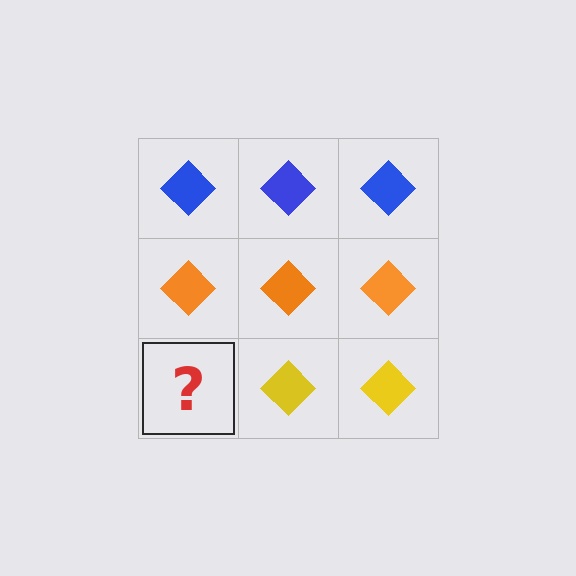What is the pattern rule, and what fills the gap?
The rule is that each row has a consistent color. The gap should be filled with a yellow diamond.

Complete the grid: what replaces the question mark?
The question mark should be replaced with a yellow diamond.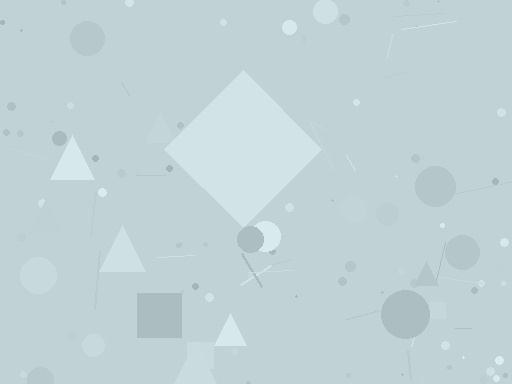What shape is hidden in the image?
A diamond is hidden in the image.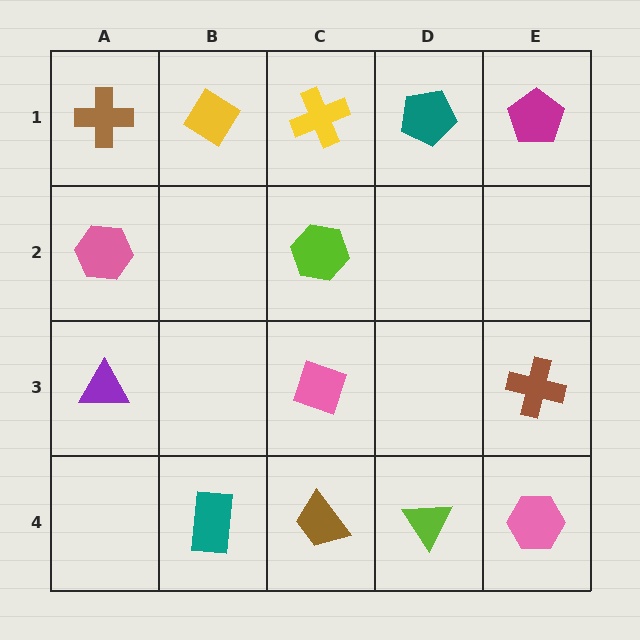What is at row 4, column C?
A brown trapezoid.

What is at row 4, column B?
A teal rectangle.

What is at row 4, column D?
A lime triangle.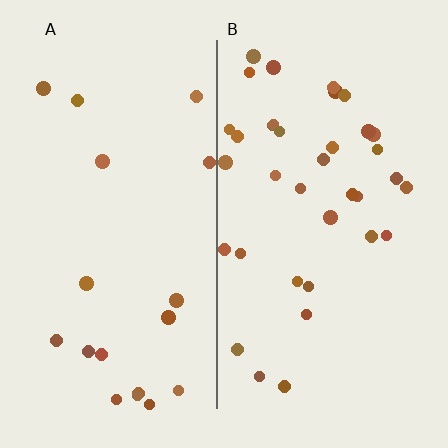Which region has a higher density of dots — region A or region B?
B (the right).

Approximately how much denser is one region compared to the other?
Approximately 2.0× — region B over region A.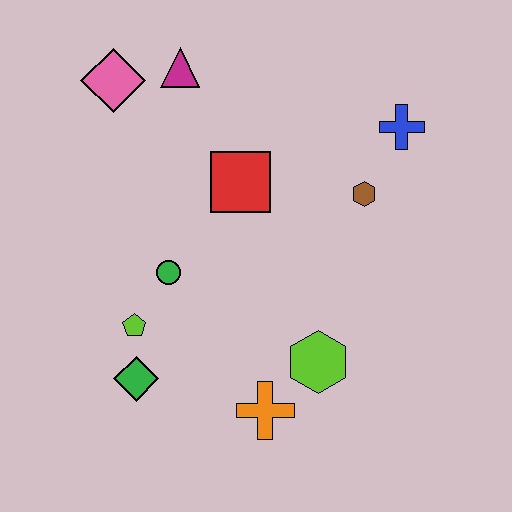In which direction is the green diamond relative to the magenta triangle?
The green diamond is below the magenta triangle.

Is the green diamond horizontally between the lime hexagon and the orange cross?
No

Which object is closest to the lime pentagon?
The green diamond is closest to the lime pentagon.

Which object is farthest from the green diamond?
The blue cross is farthest from the green diamond.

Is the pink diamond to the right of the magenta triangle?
No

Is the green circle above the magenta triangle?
No